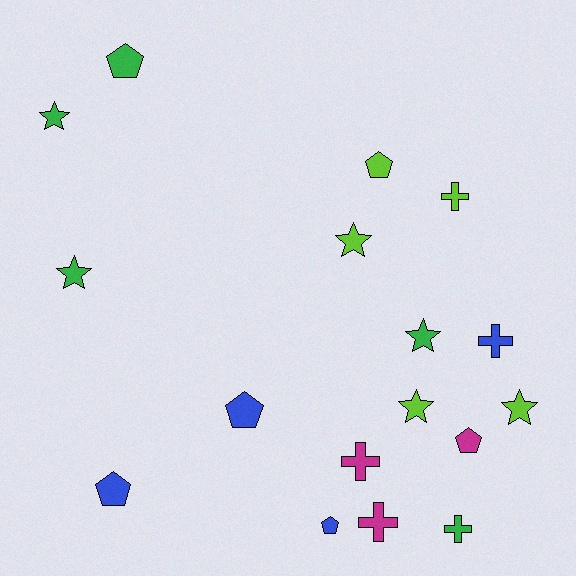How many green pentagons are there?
There is 1 green pentagon.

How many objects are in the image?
There are 17 objects.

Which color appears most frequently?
Lime, with 5 objects.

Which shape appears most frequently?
Pentagon, with 6 objects.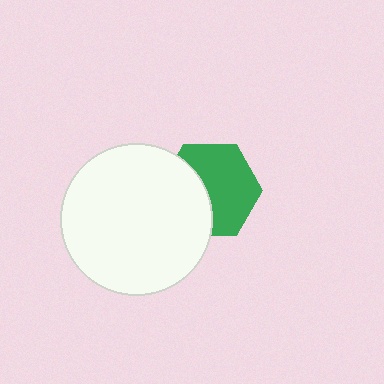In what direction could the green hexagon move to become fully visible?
The green hexagon could move right. That would shift it out from behind the white circle entirely.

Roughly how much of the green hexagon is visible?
About half of it is visible (roughly 61%).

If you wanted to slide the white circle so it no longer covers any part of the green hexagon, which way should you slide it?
Slide it left — that is the most direct way to separate the two shapes.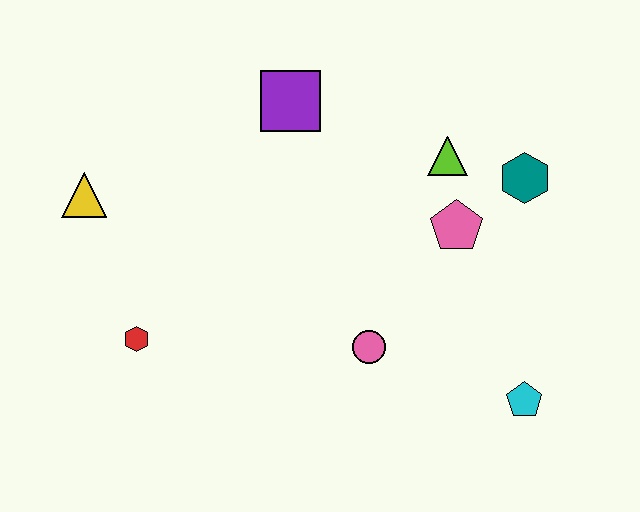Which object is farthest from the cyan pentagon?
The yellow triangle is farthest from the cyan pentagon.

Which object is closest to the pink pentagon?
The lime triangle is closest to the pink pentagon.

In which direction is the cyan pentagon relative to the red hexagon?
The cyan pentagon is to the right of the red hexagon.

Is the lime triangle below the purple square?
Yes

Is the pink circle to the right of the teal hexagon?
No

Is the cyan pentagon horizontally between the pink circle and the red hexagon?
No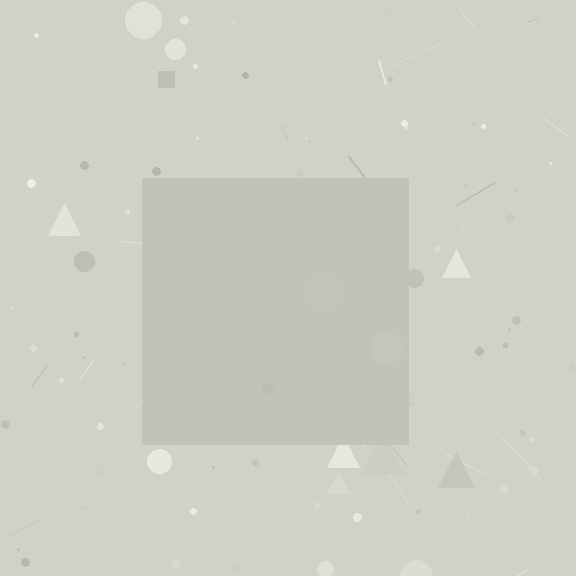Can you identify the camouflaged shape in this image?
The camouflaged shape is a square.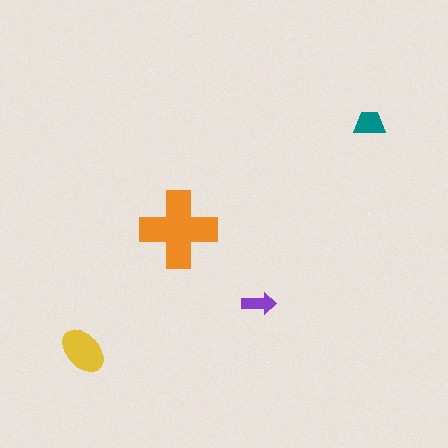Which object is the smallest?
The purple arrow.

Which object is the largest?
The orange cross.